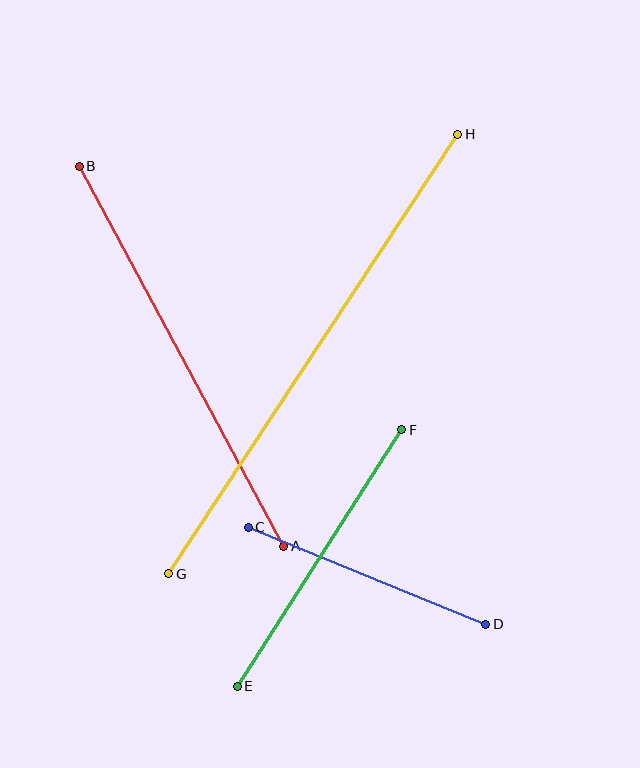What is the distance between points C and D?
The distance is approximately 257 pixels.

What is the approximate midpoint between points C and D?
The midpoint is at approximately (367, 576) pixels.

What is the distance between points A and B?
The distance is approximately 431 pixels.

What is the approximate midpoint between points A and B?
The midpoint is at approximately (181, 356) pixels.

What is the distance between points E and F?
The distance is approximately 304 pixels.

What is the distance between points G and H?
The distance is approximately 526 pixels.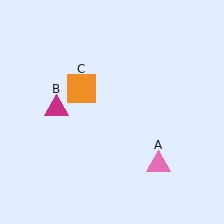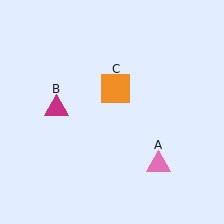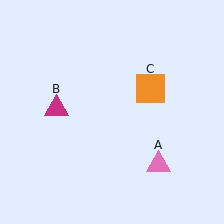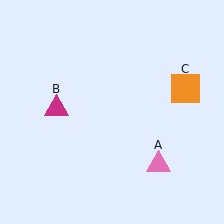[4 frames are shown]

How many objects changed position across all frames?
1 object changed position: orange square (object C).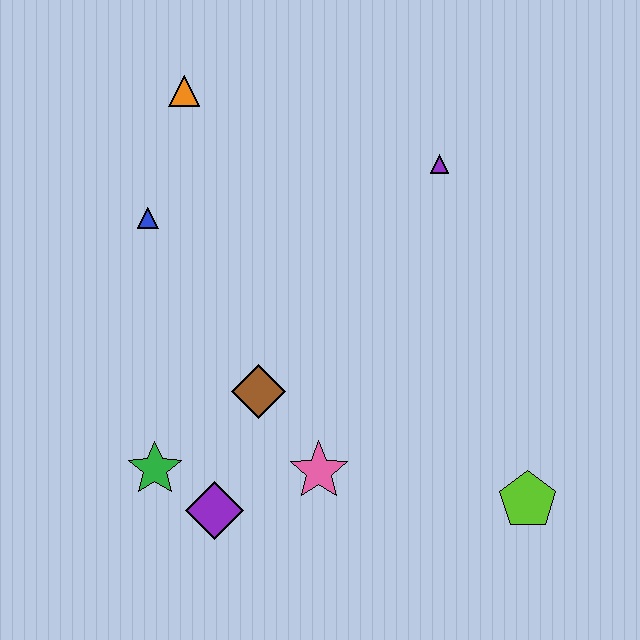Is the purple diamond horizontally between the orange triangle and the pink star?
Yes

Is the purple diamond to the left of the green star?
No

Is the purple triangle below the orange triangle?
Yes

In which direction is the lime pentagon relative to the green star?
The lime pentagon is to the right of the green star.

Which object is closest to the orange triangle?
The blue triangle is closest to the orange triangle.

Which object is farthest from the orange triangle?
The lime pentagon is farthest from the orange triangle.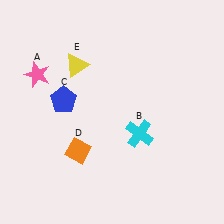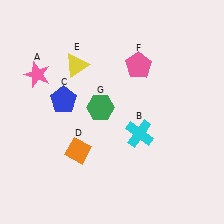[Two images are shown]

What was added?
A pink pentagon (F), a green hexagon (G) were added in Image 2.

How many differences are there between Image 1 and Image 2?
There are 2 differences between the two images.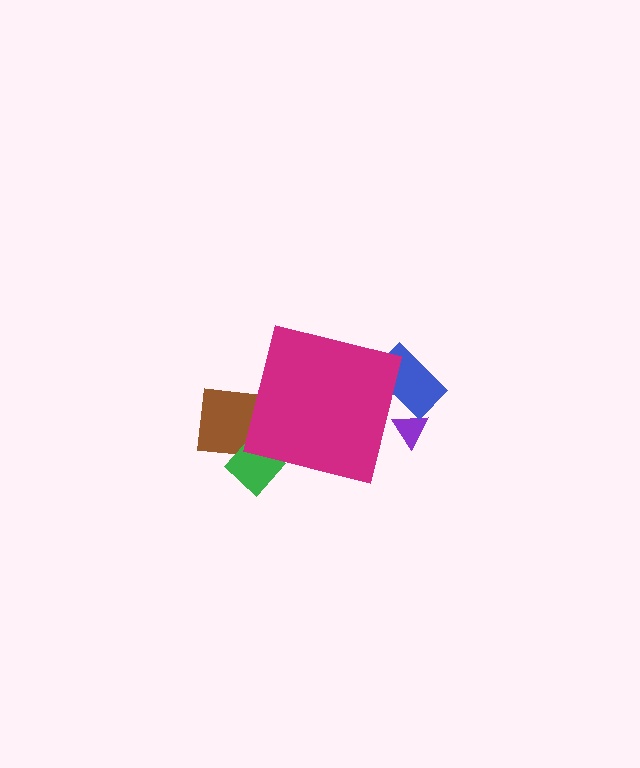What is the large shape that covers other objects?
A magenta square.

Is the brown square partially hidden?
Yes, the brown square is partially hidden behind the magenta square.